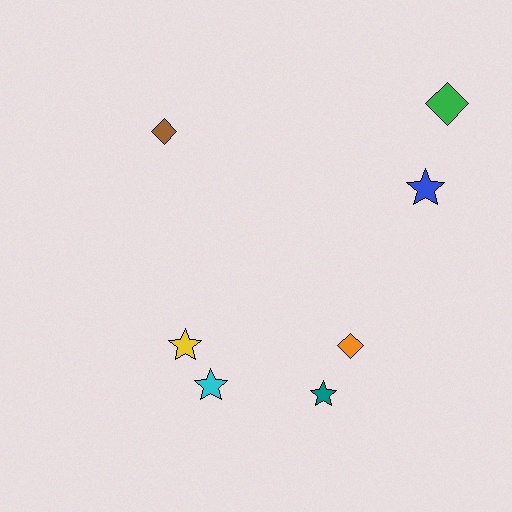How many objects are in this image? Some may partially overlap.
There are 7 objects.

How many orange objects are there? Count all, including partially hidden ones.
There is 1 orange object.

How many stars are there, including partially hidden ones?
There are 4 stars.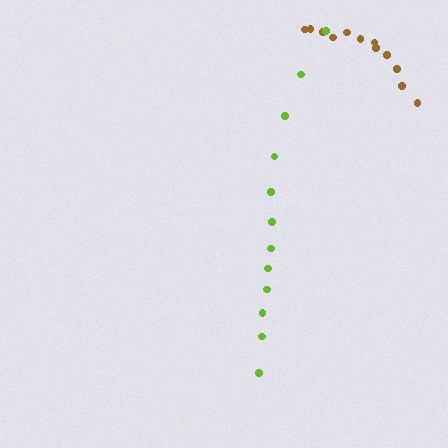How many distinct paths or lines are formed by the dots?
There are 2 distinct paths.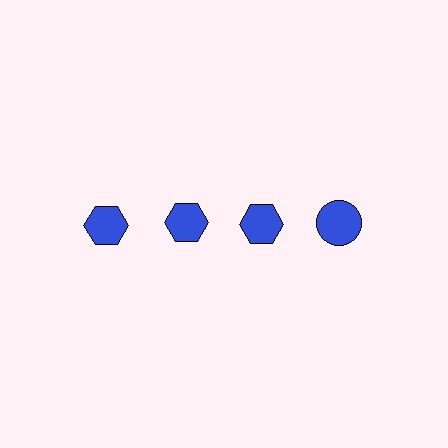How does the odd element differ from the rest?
It has a different shape: circle instead of hexagon.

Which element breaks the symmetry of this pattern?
The blue circle in the top row, second from right column breaks the symmetry. All other shapes are blue hexagons.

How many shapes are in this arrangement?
There are 4 shapes arranged in a grid pattern.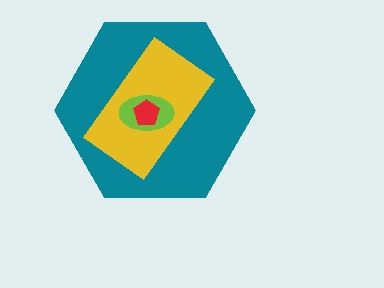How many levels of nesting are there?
4.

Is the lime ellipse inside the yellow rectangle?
Yes.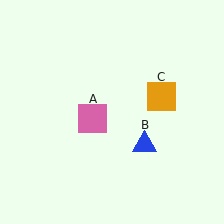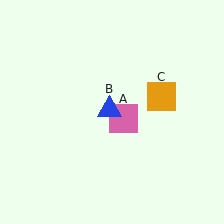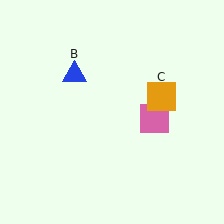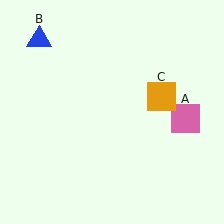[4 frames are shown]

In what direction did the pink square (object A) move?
The pink square (object A) moved right.